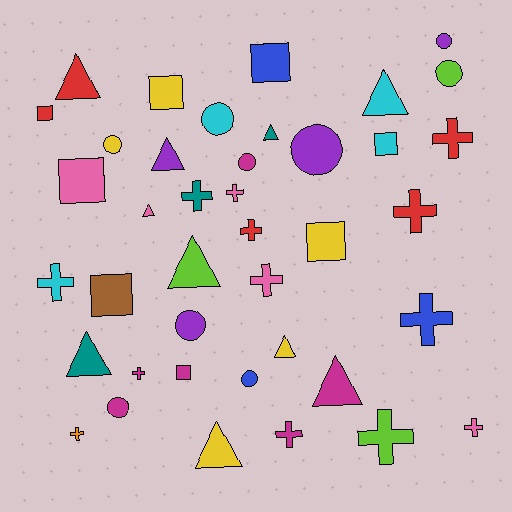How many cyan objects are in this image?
There are 4 cyan objects.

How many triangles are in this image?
There are 10 triangles.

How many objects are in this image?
There are 40 objects.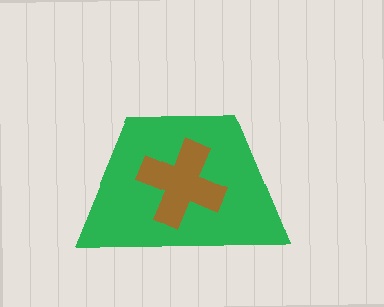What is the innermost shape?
The brown cross.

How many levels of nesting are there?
2.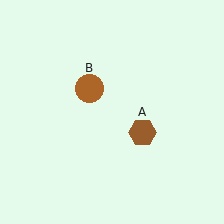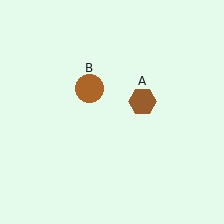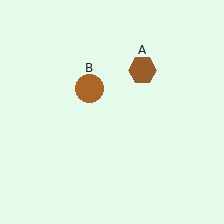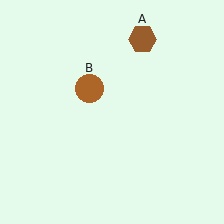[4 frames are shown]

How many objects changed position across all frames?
1 object changed position: brown hexagon (object A).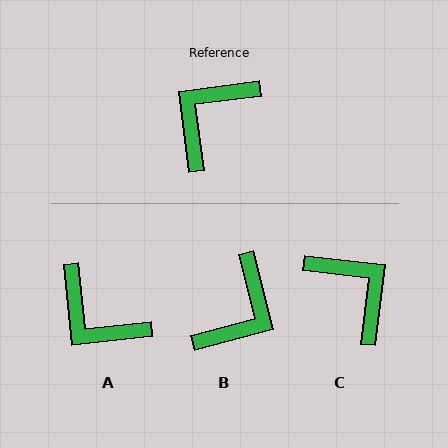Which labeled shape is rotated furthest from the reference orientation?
B, about 173 degrees away.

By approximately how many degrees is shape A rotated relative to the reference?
Approximately 89 degrees counter-clockwise.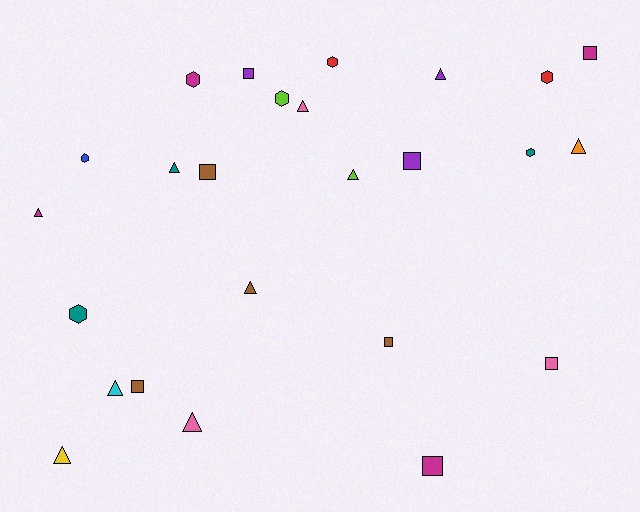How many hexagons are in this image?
There are 7 hexagons.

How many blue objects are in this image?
There is 1 blue object.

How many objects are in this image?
There are 25 objects.